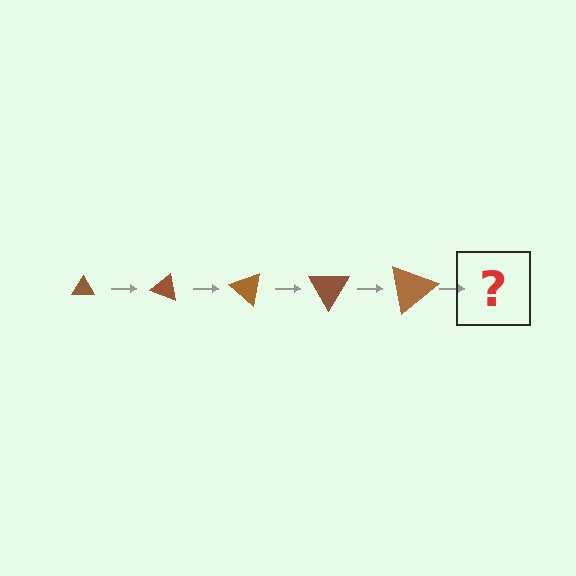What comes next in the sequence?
The next element should be a triangle, larger than the previous one and rotated 100 degrees from the start.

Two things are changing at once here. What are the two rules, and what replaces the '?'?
The two rules are that the triangle grows larger each step and it rotates 20 degrees each step. The '?' should be a triangle, larger than the previous one and rotated 100 degrees from the start.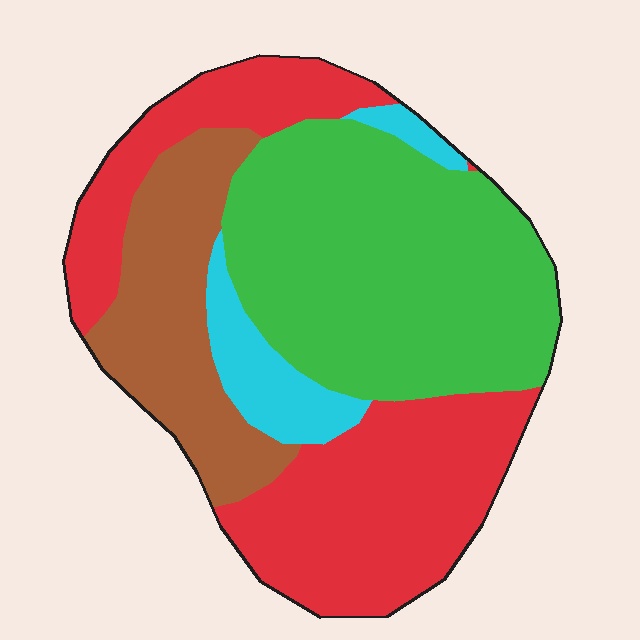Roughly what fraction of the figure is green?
Green takes up between a quarter and a half of the figure.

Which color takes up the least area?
Cyan, at roughly 10%.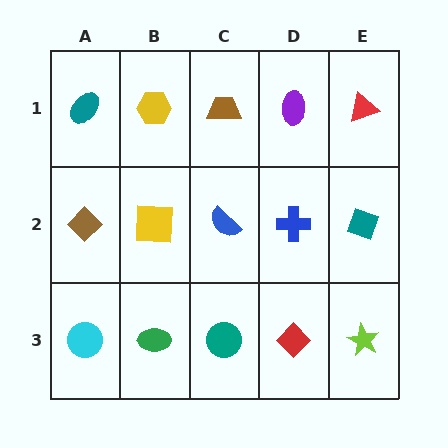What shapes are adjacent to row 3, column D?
A blue cross (row 2, column D), a teal circle (row 3, column C), a lime star (row 3, column E).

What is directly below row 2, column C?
A teal circle.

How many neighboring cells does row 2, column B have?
4.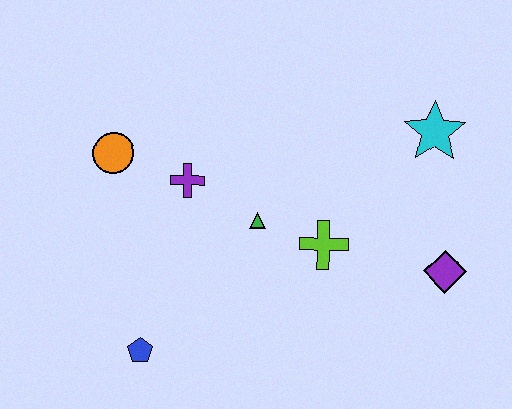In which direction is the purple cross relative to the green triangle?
The purple cross is to the left of the green triangle.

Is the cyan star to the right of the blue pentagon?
Yes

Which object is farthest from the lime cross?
The orange circle is farthest from the lime cross.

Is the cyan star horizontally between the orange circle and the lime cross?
No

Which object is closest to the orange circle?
The purple cross is closest to the orange circle.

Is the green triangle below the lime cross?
No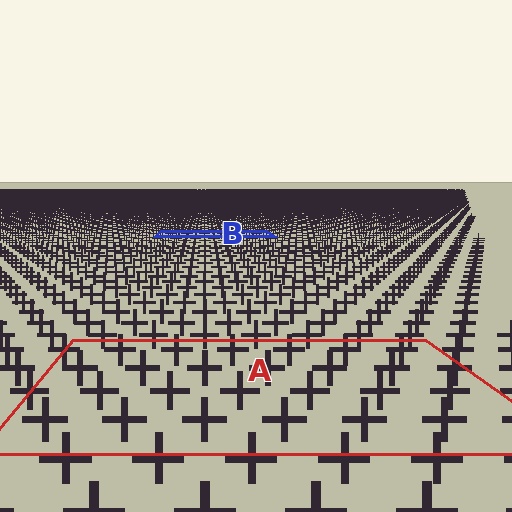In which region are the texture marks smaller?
The texture marks are smaller in region B, because it is farther away.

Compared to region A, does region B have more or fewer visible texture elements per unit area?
Region B has more texture elements per unit area — they are packed more densely because it is farther away.